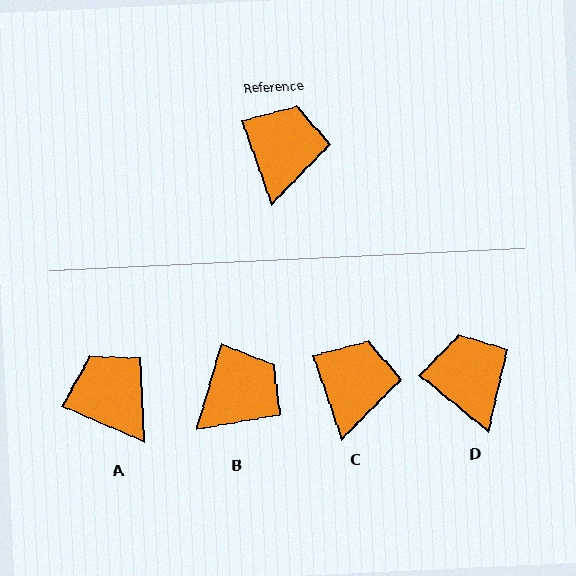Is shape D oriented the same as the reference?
No, it is off by about 31 degrees.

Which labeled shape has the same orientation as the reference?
C.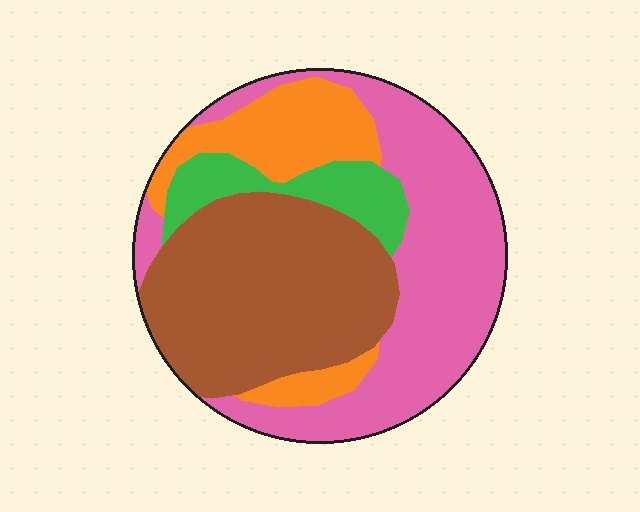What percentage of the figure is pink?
Pink takes up between a third and a half of the figure.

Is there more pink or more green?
Pink.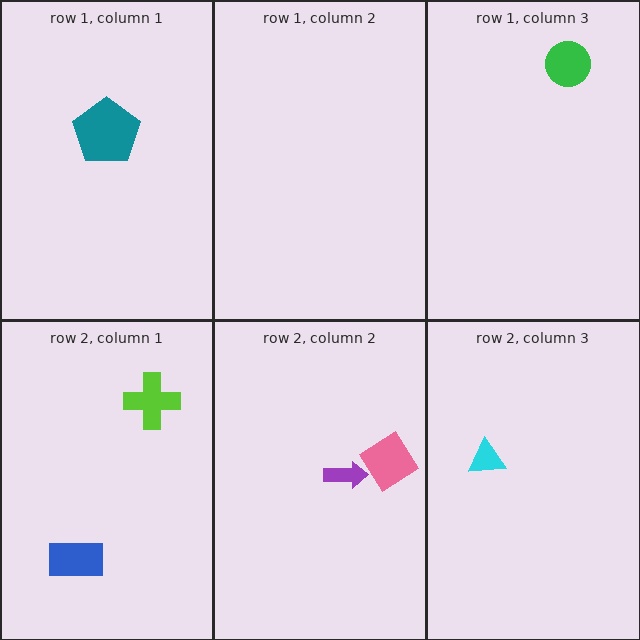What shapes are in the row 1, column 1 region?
The teal pentagon.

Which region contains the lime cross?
The row 2, column 1 region.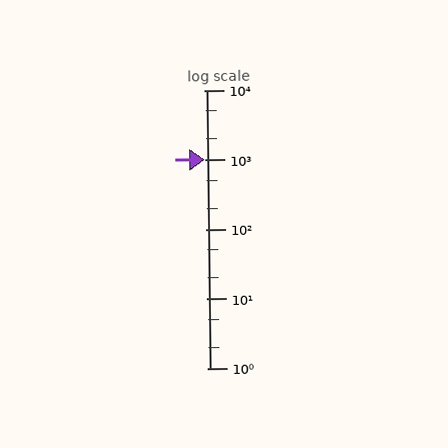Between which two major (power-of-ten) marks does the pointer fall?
The pointer is between 1000 and 10000.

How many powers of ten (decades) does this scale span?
The scale spans 4 decades, from 1 to 10000.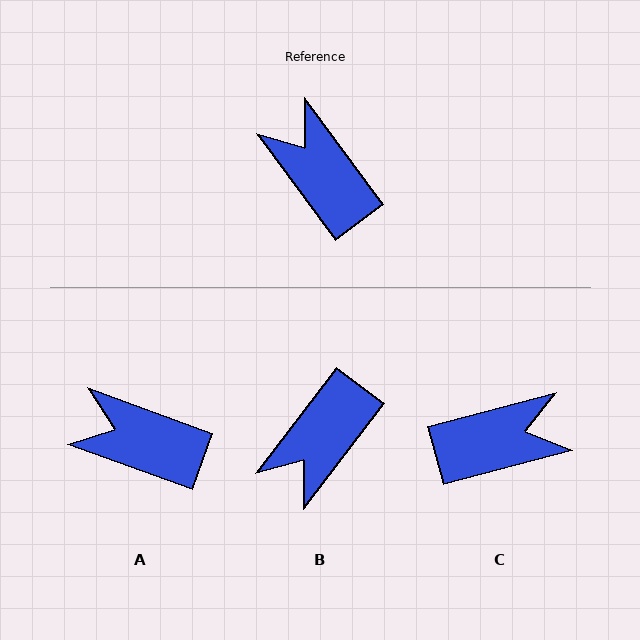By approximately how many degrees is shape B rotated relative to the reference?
Approximately 106 degrees counter-clockwise.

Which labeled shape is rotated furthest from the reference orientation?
C, about 112 degrees away.